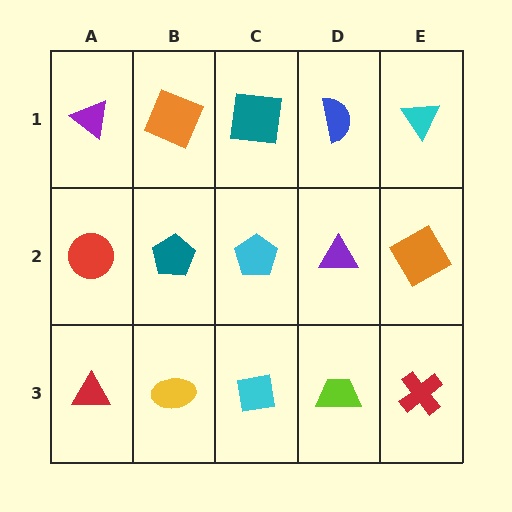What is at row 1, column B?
An orange square.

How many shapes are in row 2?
5 shapes.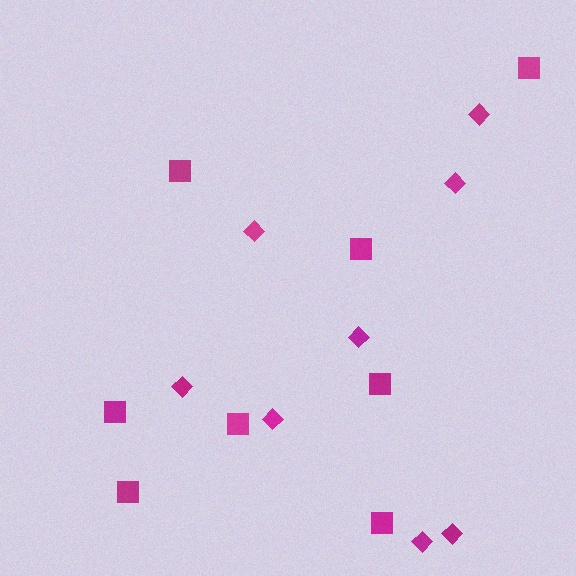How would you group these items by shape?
There are 2 groups: one group of diamonds (8) and one group of squares (8).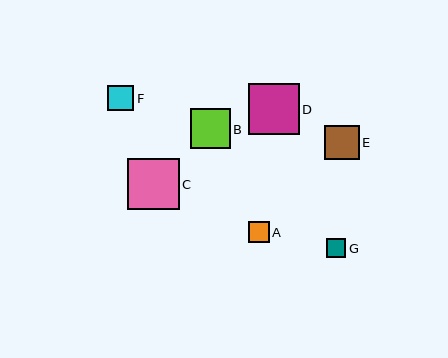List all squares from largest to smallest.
From largest to smallest: C, D, B, E, F, A, G.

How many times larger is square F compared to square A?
Square F is approximately 1.2 times the size of square A.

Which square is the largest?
Square C is the largest with a size of approximately 51 pixels.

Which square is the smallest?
Square G is the smallest with a size of approximately 19 pixels.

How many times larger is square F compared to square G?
Square F is approximately 1.4 times the size of square G.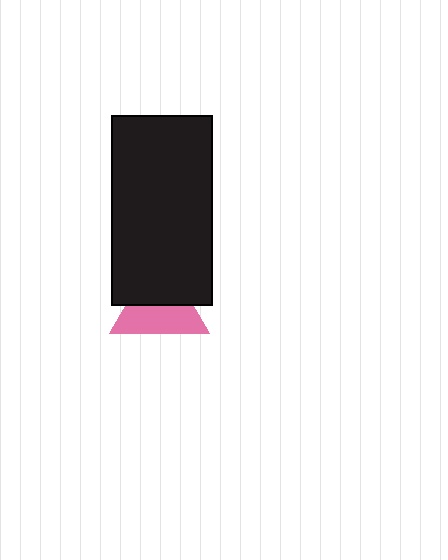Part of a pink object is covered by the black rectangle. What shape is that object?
It is a triangle.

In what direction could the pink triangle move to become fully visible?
The pink triangle could move down. That would shift it out from behind the black rectangle entirely.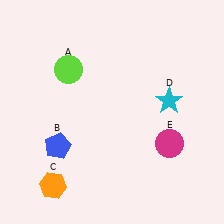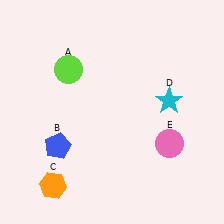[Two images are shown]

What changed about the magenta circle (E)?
In Image 1, E is magenta. In Image 2, it changed to pink.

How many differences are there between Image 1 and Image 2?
There is 1 difference between the two images.